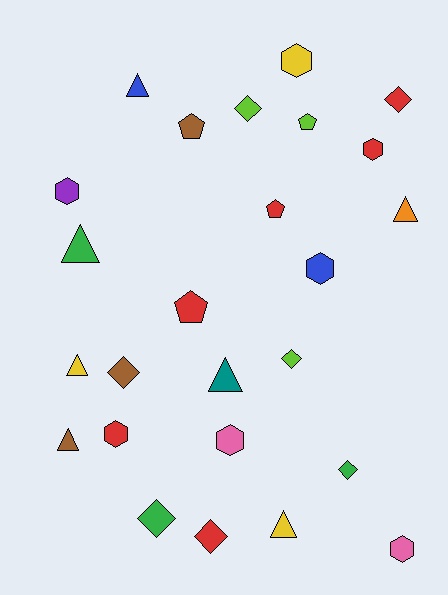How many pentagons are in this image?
There are 4 pentagons.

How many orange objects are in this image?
There is 1 orange object.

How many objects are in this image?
There are 25 objects.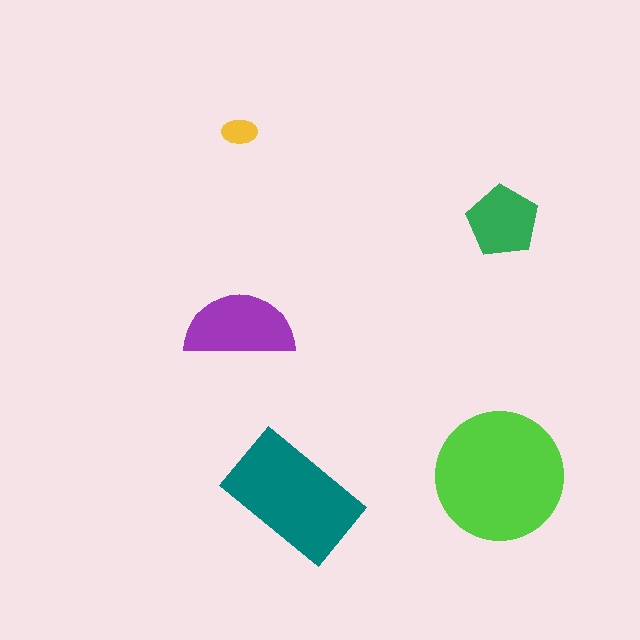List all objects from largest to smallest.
The lime circle, the teal rectangle, the purple semicircle, the green pentagon, the yellow ellipse.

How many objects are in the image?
There are 5 objects in the image.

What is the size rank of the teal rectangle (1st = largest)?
2nd.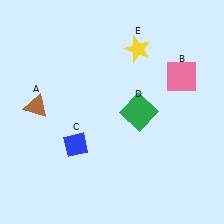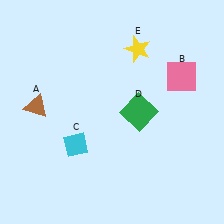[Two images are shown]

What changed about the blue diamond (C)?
In Image 1, C is blue. In Image 2, it changed to cyan.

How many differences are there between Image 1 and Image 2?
There is 1 difference between the two images.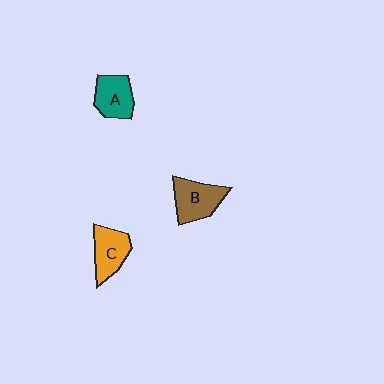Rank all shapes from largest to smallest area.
From largest to smallest: B (brown), C (orange), A (teal).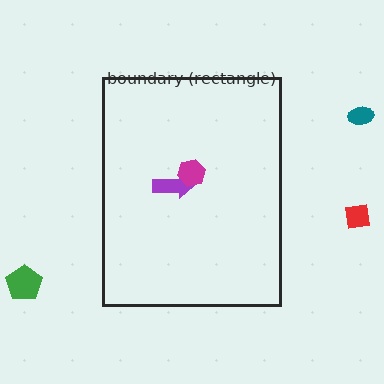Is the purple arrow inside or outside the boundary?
Inside.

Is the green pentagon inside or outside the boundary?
Outside.